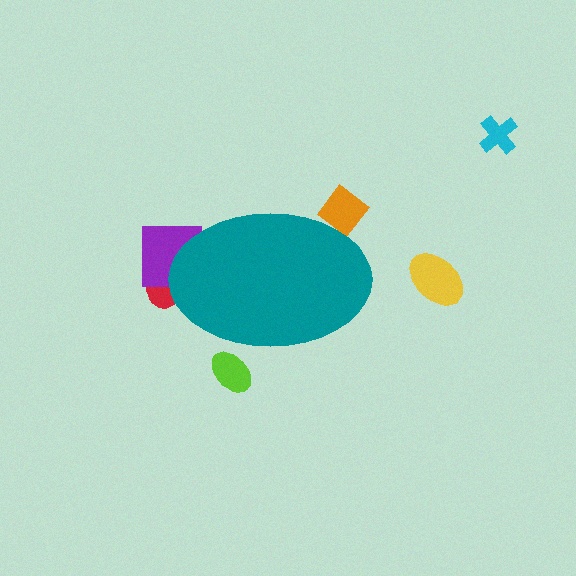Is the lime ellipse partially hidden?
Yes, the lime ellipse is partially hidden behind the teal ellipse.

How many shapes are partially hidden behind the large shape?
4 shapes are partially hidden.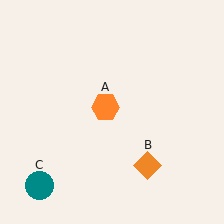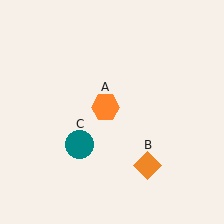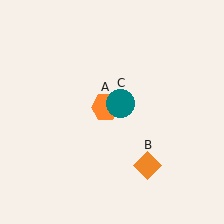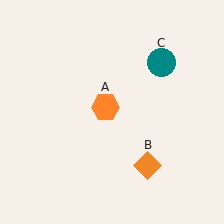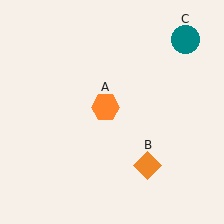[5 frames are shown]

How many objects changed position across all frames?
1 object changed position: teal circle (object C).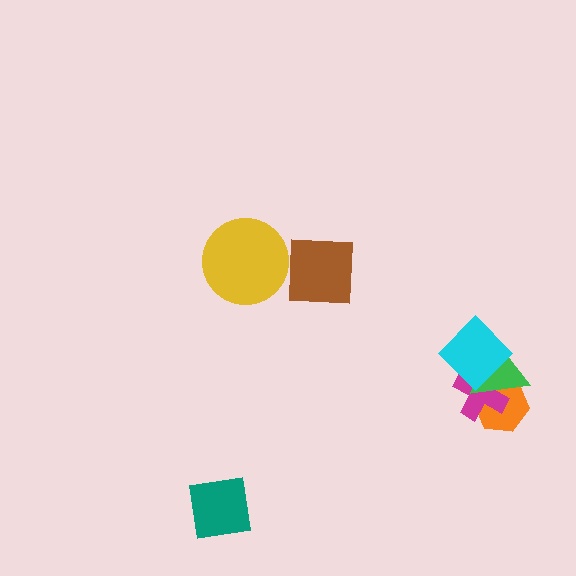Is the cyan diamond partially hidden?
No, no other shape covers it.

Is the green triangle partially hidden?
Yes, it is partially covered by another shape.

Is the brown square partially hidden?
Yes, it is partially covered by another shape.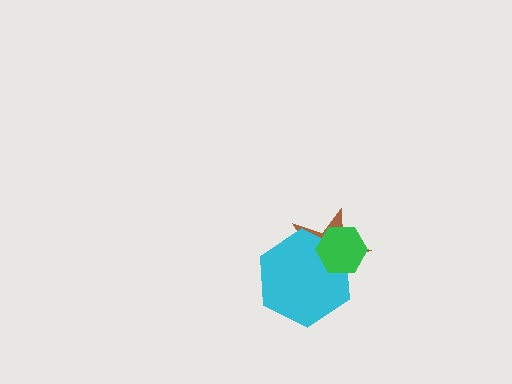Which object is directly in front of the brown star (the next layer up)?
The cyan hexagon is directly in front of the brown star.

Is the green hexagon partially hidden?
No, no other shape covers it.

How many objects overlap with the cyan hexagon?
2 objects overlap with the cyan hexagon.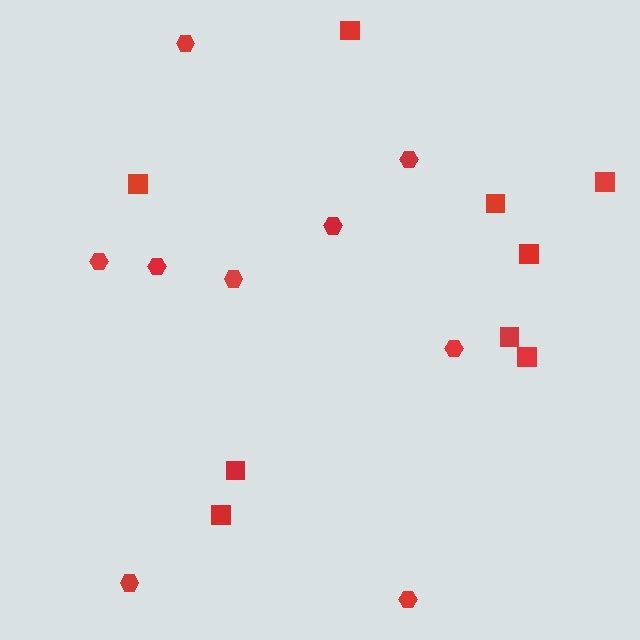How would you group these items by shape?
There are 2 groups: one group of hexagons (9) and one group of squares (9).